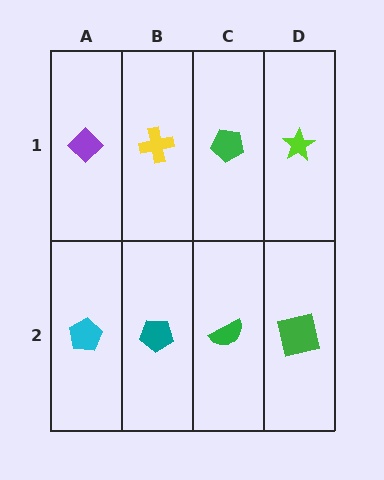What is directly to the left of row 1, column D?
A green pentagon.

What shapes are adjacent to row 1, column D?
A green square (row 2, column D), a green pentagon (row 1, column C).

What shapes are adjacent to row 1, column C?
A green semicircle (row 2, column C), a yellow cross (row 1, column B), a lime star (row 1, column D).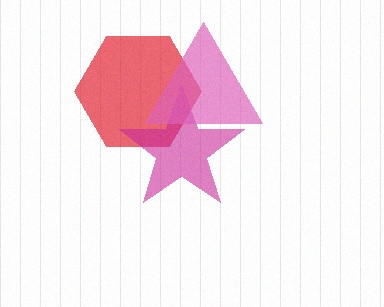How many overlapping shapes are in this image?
There are 3 overlapping shapes in the image.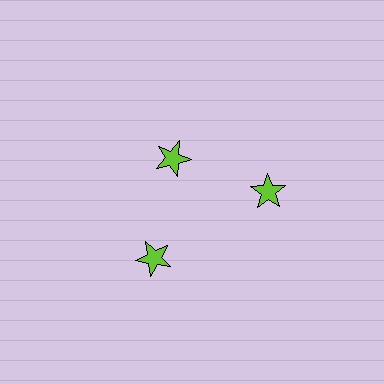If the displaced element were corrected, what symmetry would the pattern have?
It would have 3-fold rotational symmetry — the pattern would map onto itself every 120 degrees.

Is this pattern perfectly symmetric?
No. The 3 lime stars are arranged in a ring, but one element near the 11 o'clock position is pulled inward toward the center, breaking the 3-fold rotational symmetry.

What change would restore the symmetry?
The symmetry would be restored by moving it outward, back onto the ring so that all 3 stars sit at equal angles and equal distance from the center.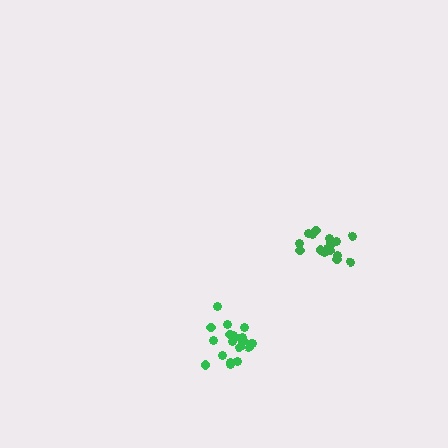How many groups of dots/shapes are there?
There are 2 groups.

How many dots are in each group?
Group 1: 20 dots, Group 2: 17 dots (37 total).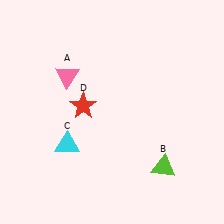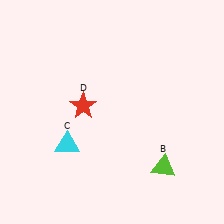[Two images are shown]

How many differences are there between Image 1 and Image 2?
There is 1 difference between the two images.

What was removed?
The pink triangle (A) was removed in Image 2.